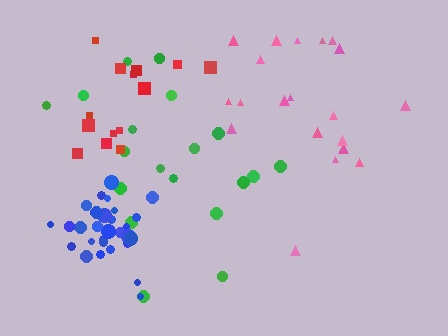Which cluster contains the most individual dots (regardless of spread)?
Blue (29).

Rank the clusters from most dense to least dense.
blue, red, green, pink.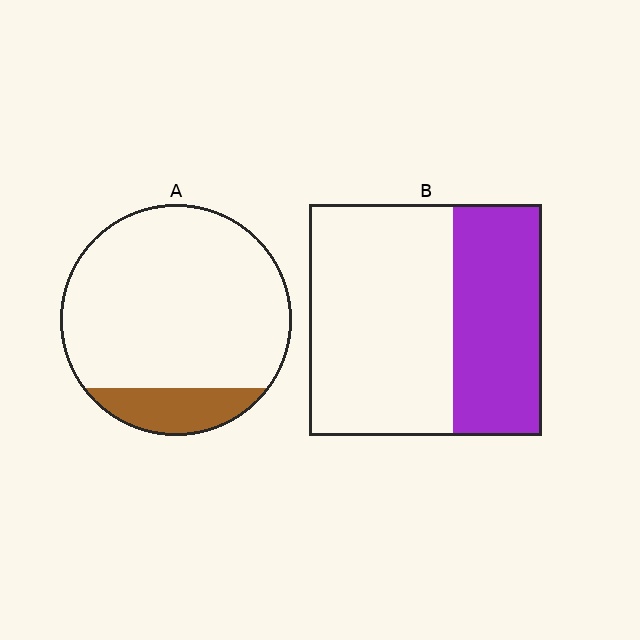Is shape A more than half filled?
No.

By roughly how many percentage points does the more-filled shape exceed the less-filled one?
By roughly 25 percentage points (B over A).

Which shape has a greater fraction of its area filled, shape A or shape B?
Shape B.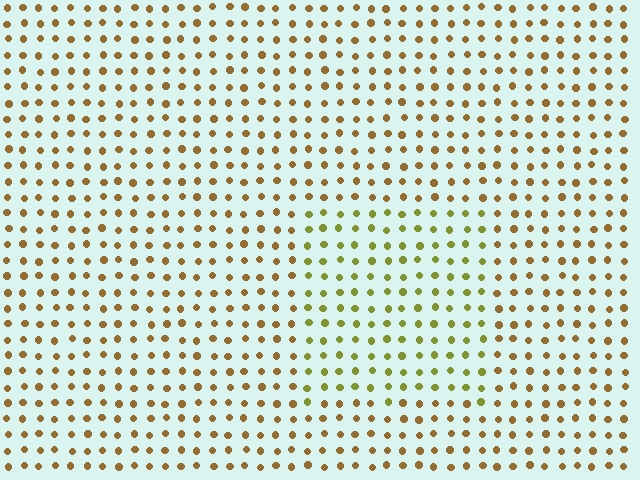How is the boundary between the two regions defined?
The boundary is defined purely by a slight shift in hue (about 36 degrees). Spacing, size, and orientation are identical on both sides.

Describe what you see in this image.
The image is filled with small brown elements in a uniform arrangement. A rectangle-shaped region is visible where the elements are tinted to a slightly different hue, forming a subtle color boundary.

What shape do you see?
I see a rectangle.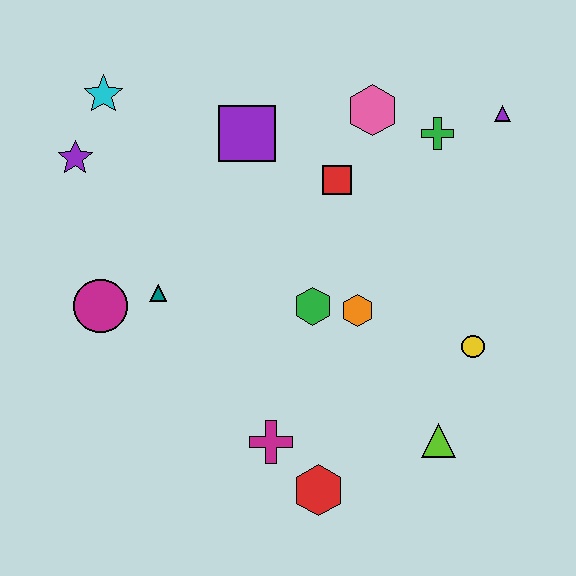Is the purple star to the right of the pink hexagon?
No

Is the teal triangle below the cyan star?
Yes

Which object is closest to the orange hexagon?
The green hexagon is closest to the orange hexagon.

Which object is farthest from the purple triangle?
The magenta circle is farthest from the purple triangle.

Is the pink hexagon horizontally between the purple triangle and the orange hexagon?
Yes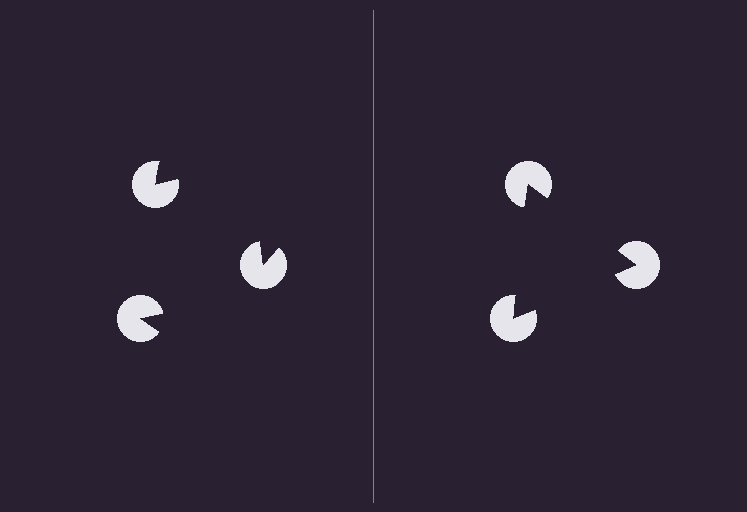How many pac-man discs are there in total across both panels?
6 — 3 on each side.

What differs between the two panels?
The pac-man discs are positioned identically on both sides; only the wedge orientations differ. On the right they align to a triangle; on the left they are misaligned.